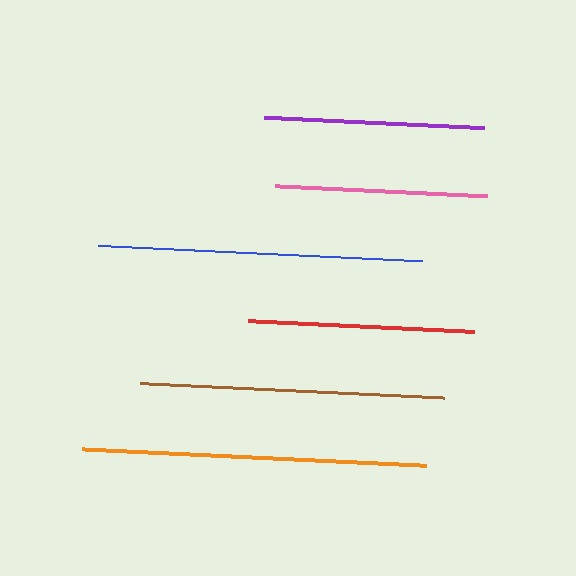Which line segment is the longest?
The orange line is the longest at approximately 345 pixels.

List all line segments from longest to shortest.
From longest to shortest: orange, blue, brown, red, purple, pink.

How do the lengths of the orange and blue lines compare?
The orange and blue lines are approximately the same length.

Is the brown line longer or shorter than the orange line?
The orange line is longer than the brown line.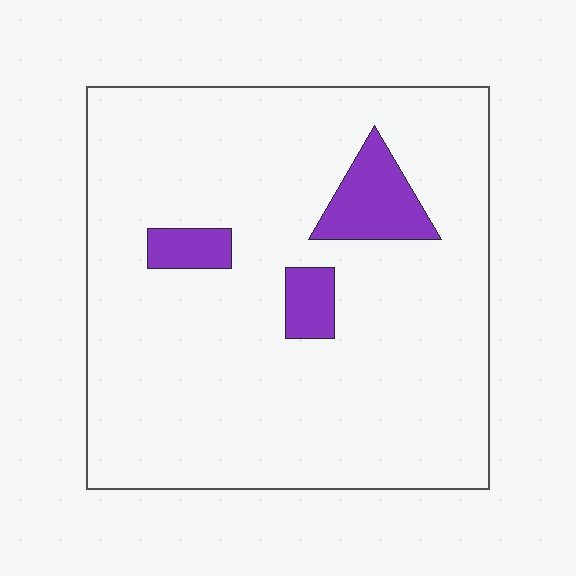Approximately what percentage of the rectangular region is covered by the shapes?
Approximately 10%.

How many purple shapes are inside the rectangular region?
3.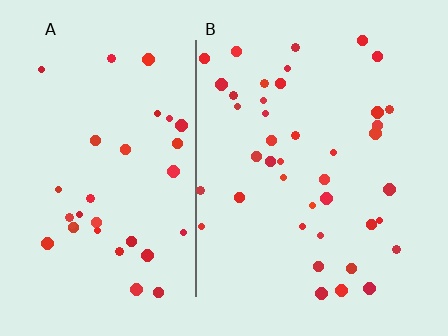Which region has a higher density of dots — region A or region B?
B (the right).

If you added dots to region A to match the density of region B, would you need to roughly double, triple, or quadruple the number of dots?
Approximately double.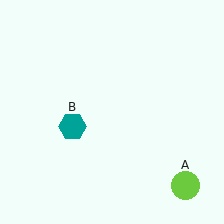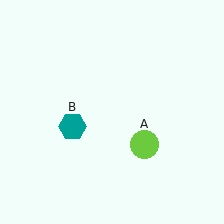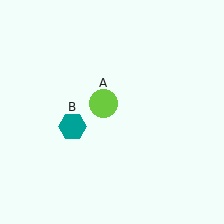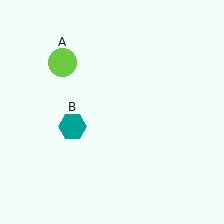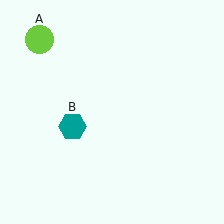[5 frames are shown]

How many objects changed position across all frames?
1 object changed position: lime circle (object A).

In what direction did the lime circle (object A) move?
The lime circle (object A) moved up and to the left.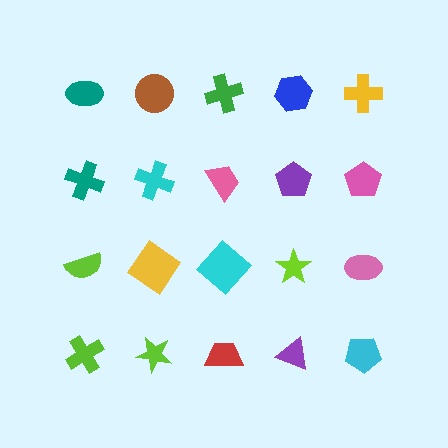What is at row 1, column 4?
A blue hexagon.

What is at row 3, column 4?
A lime star.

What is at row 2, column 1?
A teal cross.